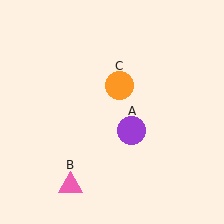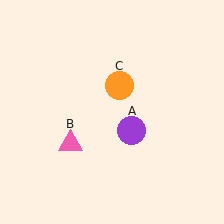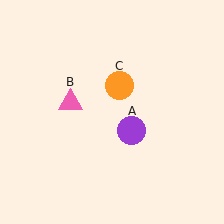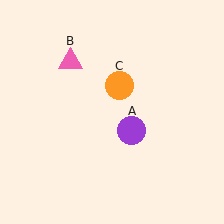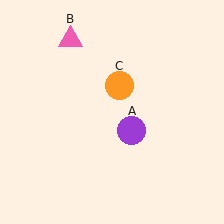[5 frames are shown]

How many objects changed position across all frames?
1 object changed position: pink triangle (object B).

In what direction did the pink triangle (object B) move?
The pink triangle (object B) moved up.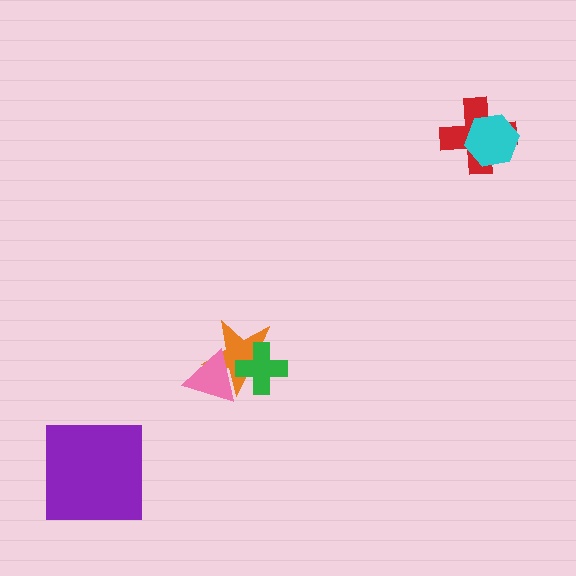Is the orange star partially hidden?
Yes, it is partially covered by another shape.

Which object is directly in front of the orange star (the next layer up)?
The green cross is directly in front of the orange star.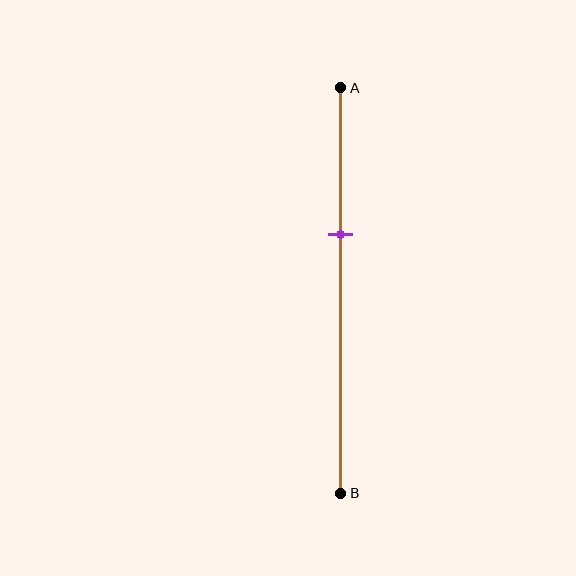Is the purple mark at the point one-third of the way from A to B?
Yes, the mark is approximately at the one-third point.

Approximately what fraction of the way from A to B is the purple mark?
The purple mark is approximately 35% of the way from A to B.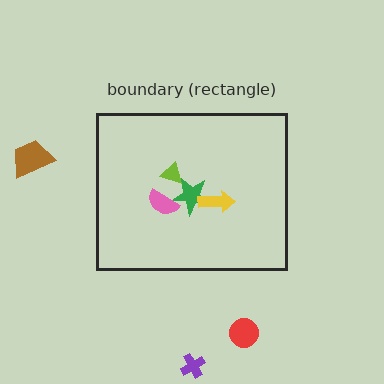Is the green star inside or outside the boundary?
Inside.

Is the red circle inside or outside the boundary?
Outside.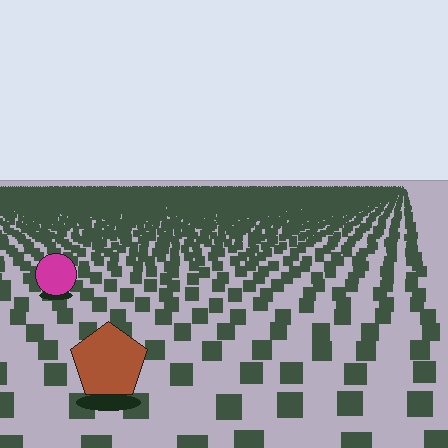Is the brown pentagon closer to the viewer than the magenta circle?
Yes. The brown pentagon is closer — you can tell from the texture gradient: the ground texture is coarser near it.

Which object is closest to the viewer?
The brown pentagon is closest. The texture marks near it are larger and more spread out.